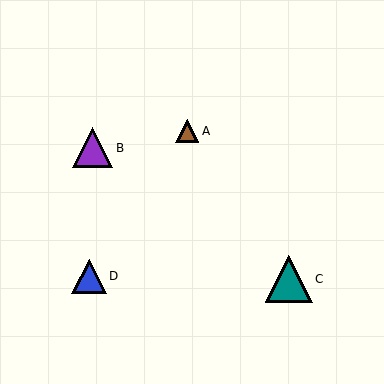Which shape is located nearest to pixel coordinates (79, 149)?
The purple triangle (labeled B) at (93, 148) is nearest to that location.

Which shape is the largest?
The teal triangle (labeled C) is the largest.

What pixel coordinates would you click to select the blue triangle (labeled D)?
Click at (89, 276) to select the blue triangle D.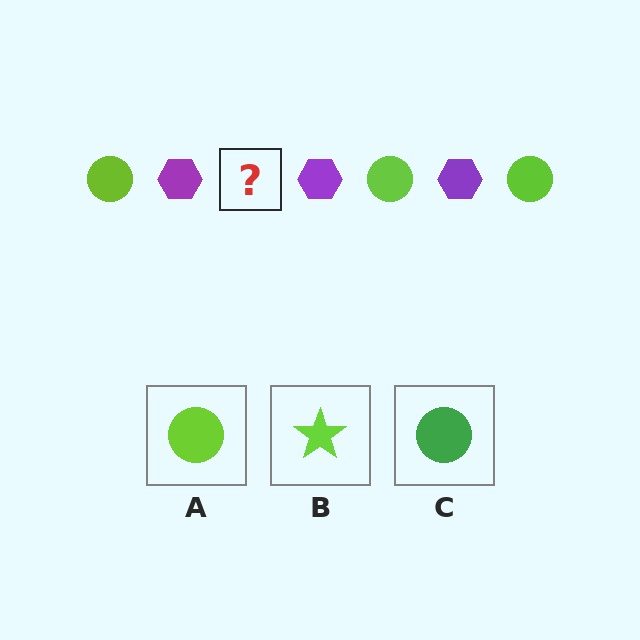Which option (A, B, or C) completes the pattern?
A.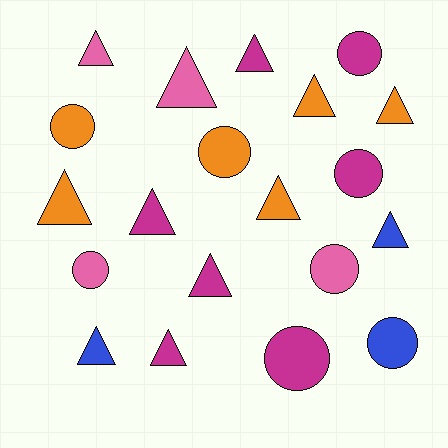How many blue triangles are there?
There are 2 blue triangles.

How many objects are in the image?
There are 20 objects.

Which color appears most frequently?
Magenta, with 7 objects.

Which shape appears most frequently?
Triangle, with 12 objects.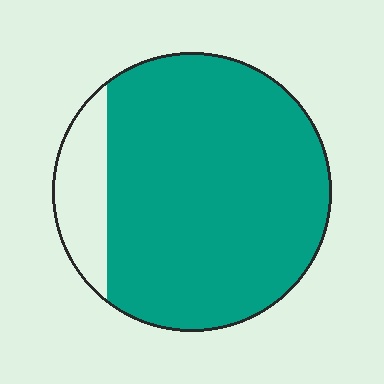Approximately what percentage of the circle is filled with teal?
Approximately 85%.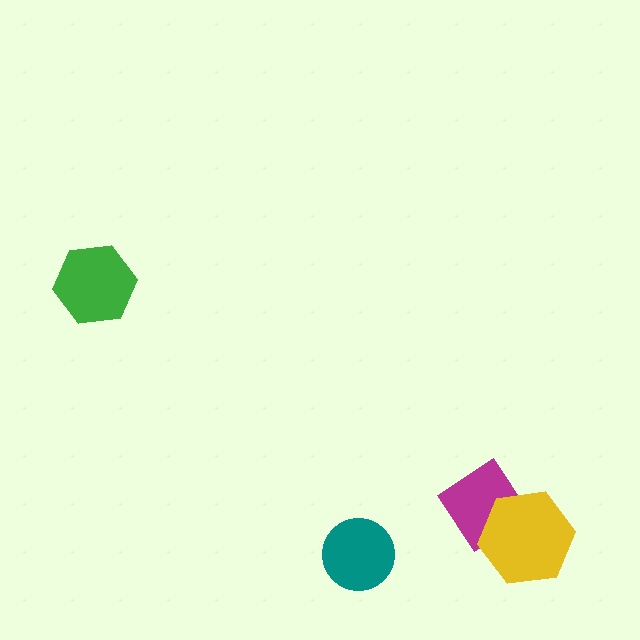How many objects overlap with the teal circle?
0 objects overlap with the teal circle.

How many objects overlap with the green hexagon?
0 objects overlap with the green hexagon.